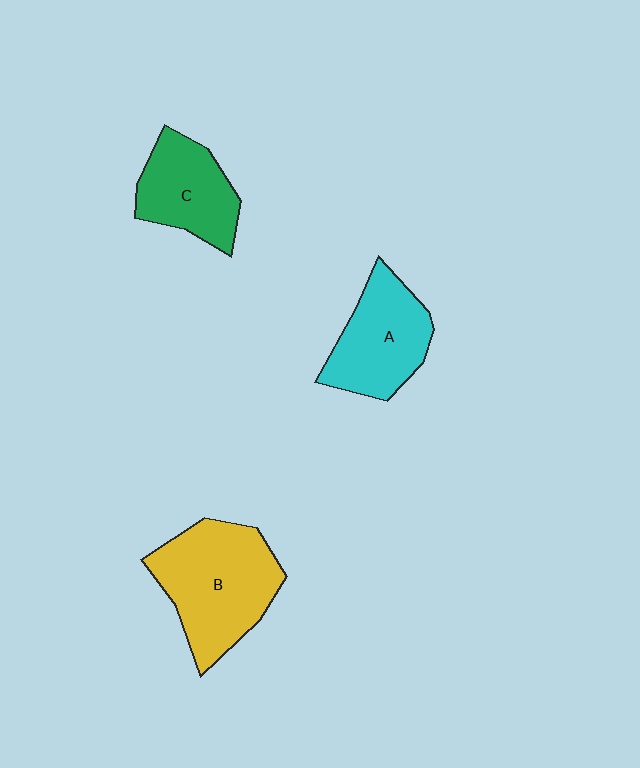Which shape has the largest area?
Shape B (yellow).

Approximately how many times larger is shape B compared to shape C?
Approximately 1.5 times.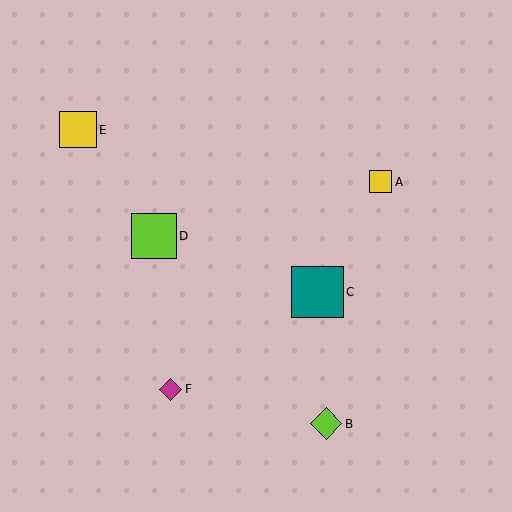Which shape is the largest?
The teal square (labeled C) is the largest.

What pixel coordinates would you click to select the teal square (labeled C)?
Click at (317, 292) to select the teal square C.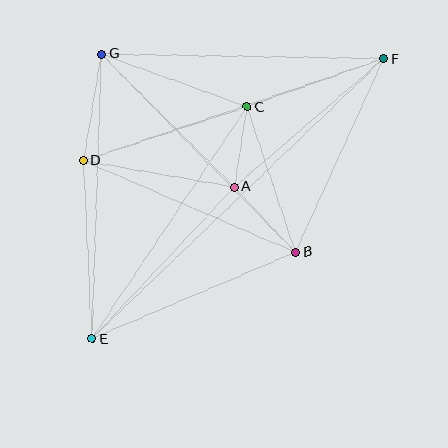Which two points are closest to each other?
Points A and C are closest to each other.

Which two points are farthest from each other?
Points E and F are farthest from each other.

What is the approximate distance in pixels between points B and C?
The distance between B and C is approximately 153 pixels.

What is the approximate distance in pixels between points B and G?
The distance between B and G is approximately 277 pixels.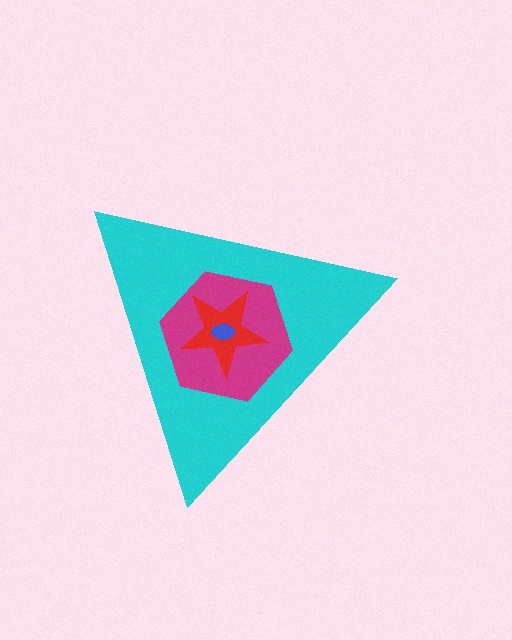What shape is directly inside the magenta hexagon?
The red star.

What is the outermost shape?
The cyan triangle.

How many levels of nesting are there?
4.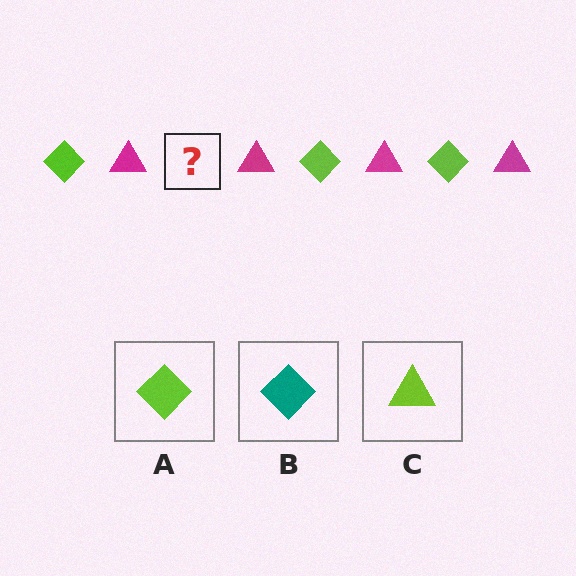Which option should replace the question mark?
Option A.